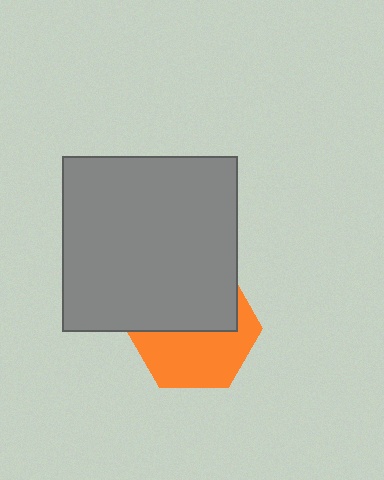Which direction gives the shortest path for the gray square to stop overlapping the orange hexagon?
Moving up gives the shortest separation.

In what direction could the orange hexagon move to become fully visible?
The orange hexagon could move down. That would shift it out from behind the gray square entirely.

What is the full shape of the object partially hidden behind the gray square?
The partially hidden object is an orange hexagon.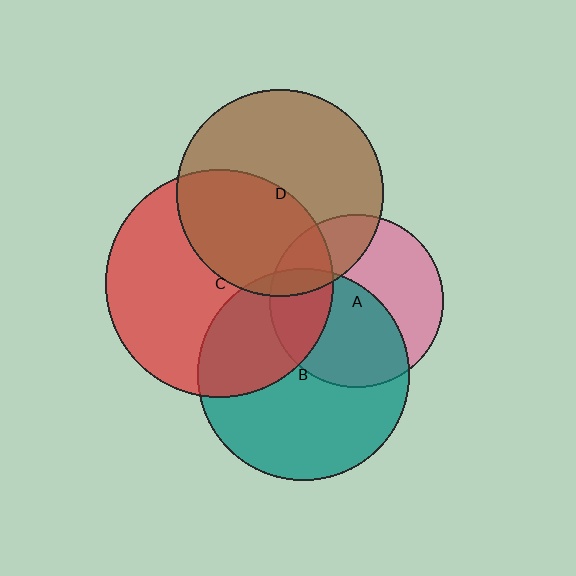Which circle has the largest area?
Circle C (red).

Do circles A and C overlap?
Yes.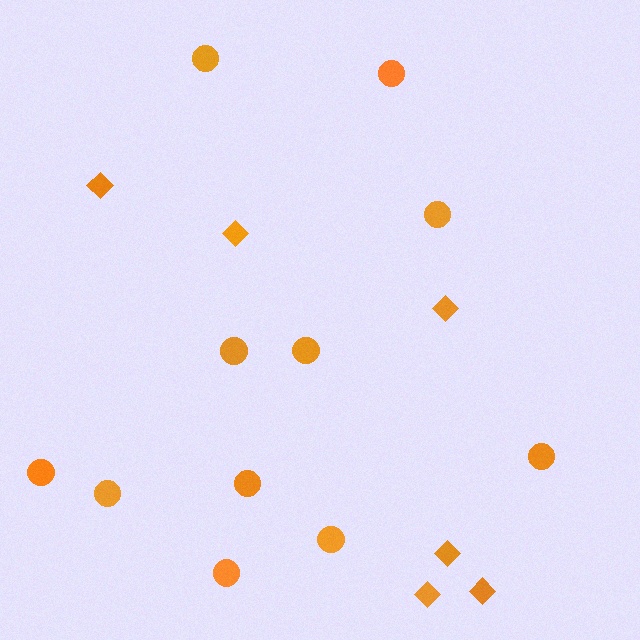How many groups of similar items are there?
There are 2 groups: one group of circles (11) and one group of diamonds (6).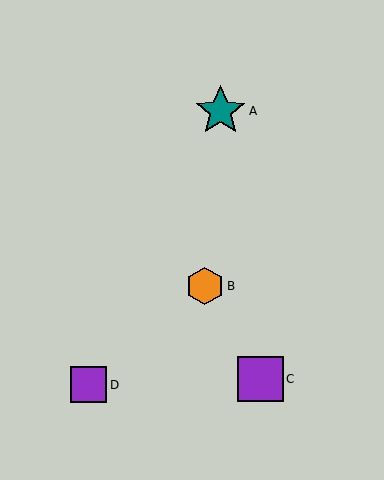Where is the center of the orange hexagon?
The center of the orange hexagon is at (205, 286).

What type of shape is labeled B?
Shape B is an orange hexagon.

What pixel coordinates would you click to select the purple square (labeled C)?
Click at (260, 379) to select the purple square C.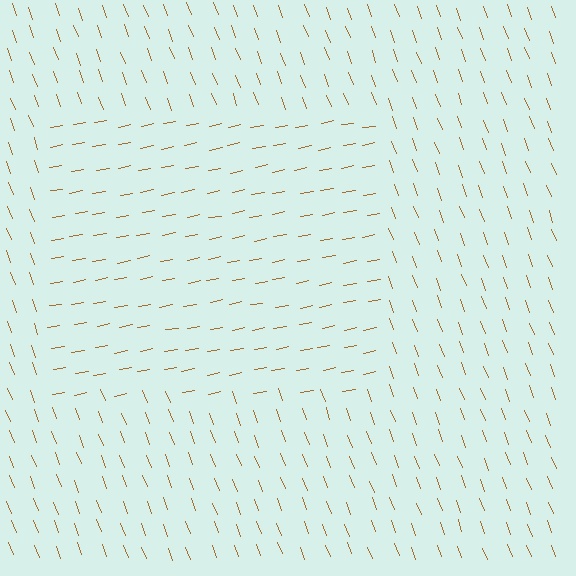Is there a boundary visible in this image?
Yes, there is a texture boundary formed by a change in line orientation.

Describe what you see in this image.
The image is filled with small brown line segments. A rectangle region in the image has lines oriented differently from the surrounding lines, creating a visible texture boundary.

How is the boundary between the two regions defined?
The boundary is defined purely by a change in line orientation (approximately 80 degrees difference). All lines are the same color and thickness.